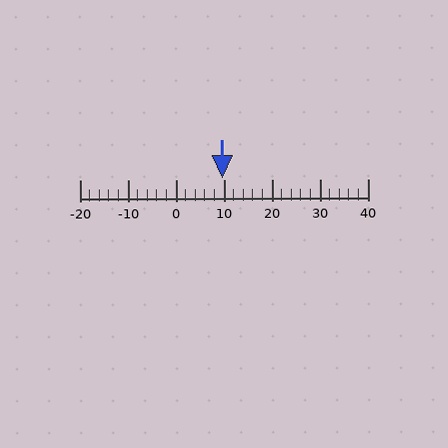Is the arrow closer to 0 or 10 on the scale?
The arrow is closer to 10.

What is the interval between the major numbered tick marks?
The major tick marks are spaced 10 units apart.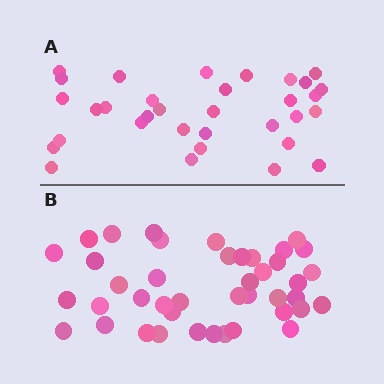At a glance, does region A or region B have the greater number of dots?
Region B (the bottom region) has more dots.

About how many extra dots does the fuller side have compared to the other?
Region B has roughly 8 or so more dots than region A.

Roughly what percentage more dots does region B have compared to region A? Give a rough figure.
About 25% more.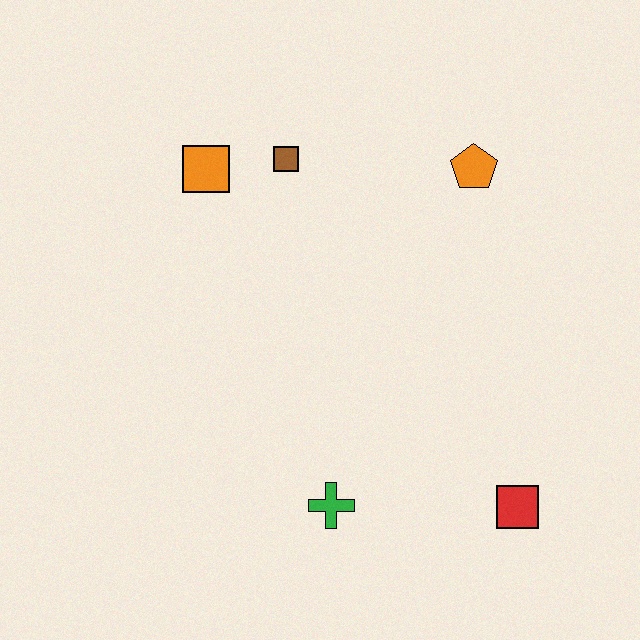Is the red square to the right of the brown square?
Yes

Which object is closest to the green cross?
The red square is closest to the green cross.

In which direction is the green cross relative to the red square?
The green cross is to the left of the red square.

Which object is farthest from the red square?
The orange square is farthest from the red square.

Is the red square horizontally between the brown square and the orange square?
No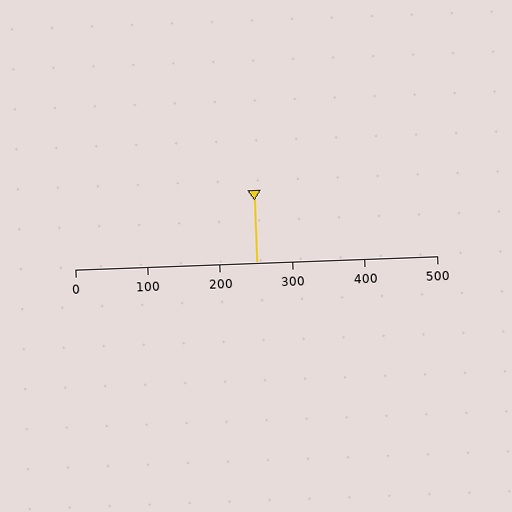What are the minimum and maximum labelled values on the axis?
The axis runs from 0 to 500.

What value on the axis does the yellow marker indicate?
The marker indicates approximately 250.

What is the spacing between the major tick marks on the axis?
The major ticks are spaced 100 apart.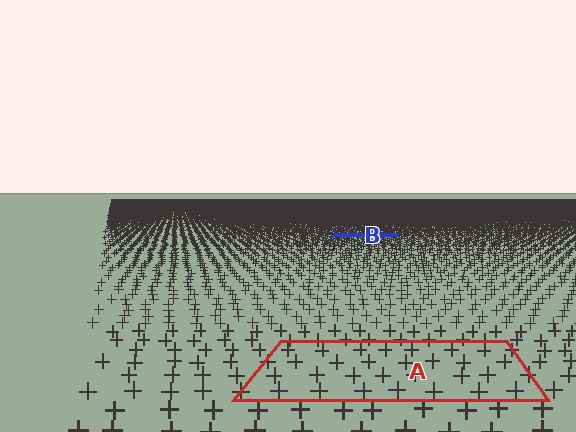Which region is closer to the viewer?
Region A is closer. The texture elements there are larger and more spread out.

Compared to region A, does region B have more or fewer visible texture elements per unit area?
Region B has more texture elements per unit area — they are packed more densely because it is farther away.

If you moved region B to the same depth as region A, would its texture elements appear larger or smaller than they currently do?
They would appear larger. At a closer depth, the same texture elements are projected at a bigger on-screen size.